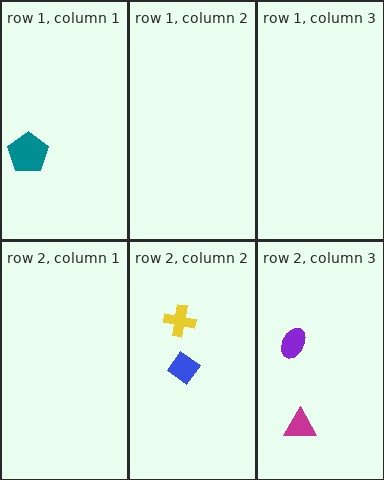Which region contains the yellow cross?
The row 2, column 2 region.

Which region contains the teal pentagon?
The row 1, column 1 region.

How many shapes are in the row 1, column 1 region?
1.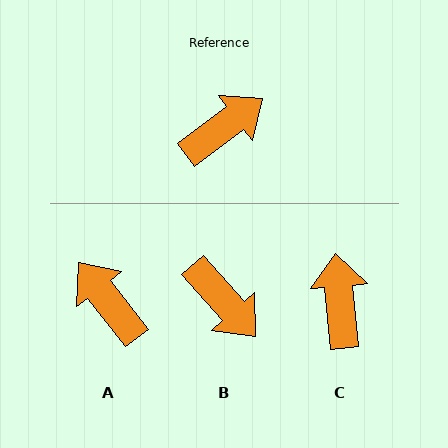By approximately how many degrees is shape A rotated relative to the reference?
Approximately 91 degrees counter-clockwise.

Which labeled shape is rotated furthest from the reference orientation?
A, about 91 degrees away.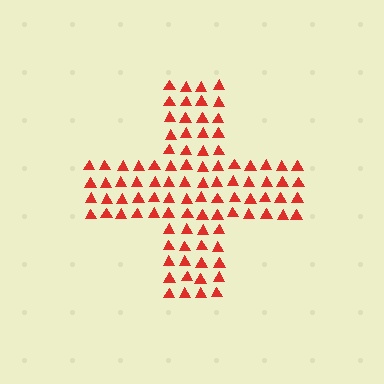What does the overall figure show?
The overall figure shows a cross.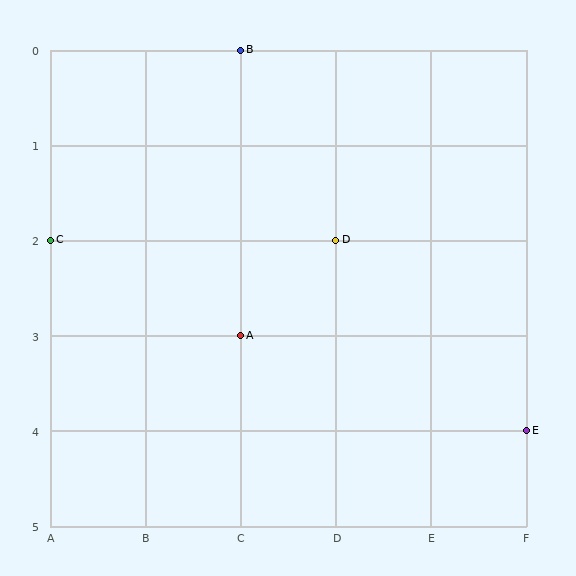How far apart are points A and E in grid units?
Points A and E are 3 columns and 1 row apart (about 3.2 grid units diagonally).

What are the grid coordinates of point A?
Point A is at grid coordinates (C, 3).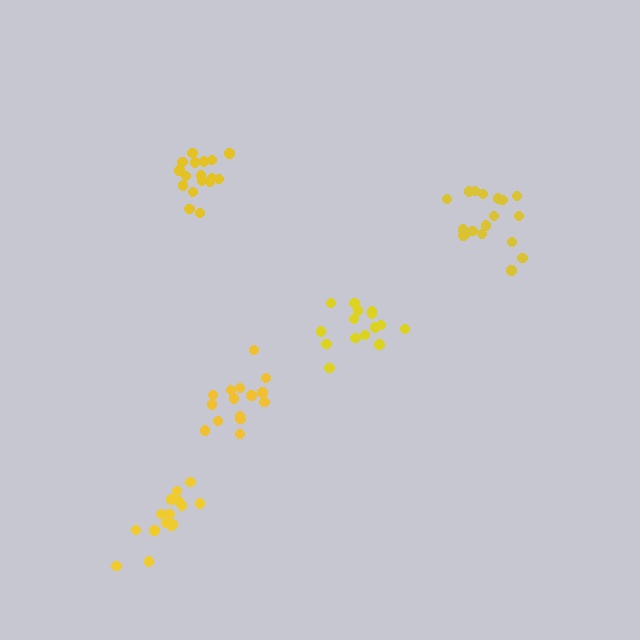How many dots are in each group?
Group 1: 15 dots, Group 2: 17 dots, Group 3: 15 dots, Group 4: 15 dots, Group 5: 18 dots (80 total).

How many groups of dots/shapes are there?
There are 5 groups.